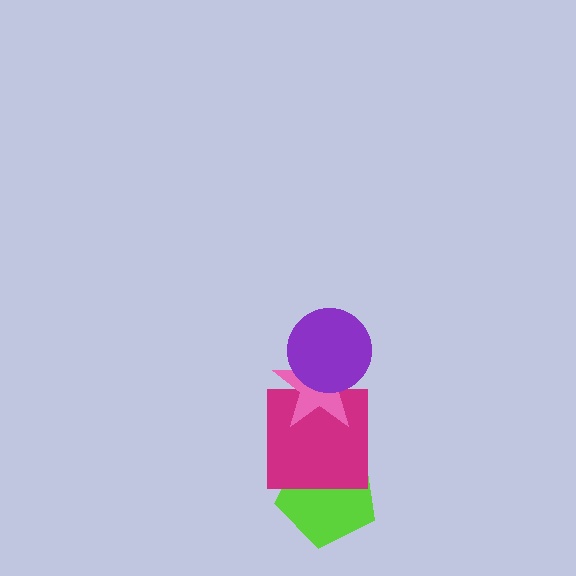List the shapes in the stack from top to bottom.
From top to bottom: the purple circle, the pink star, the magenta square, the lime pentagon.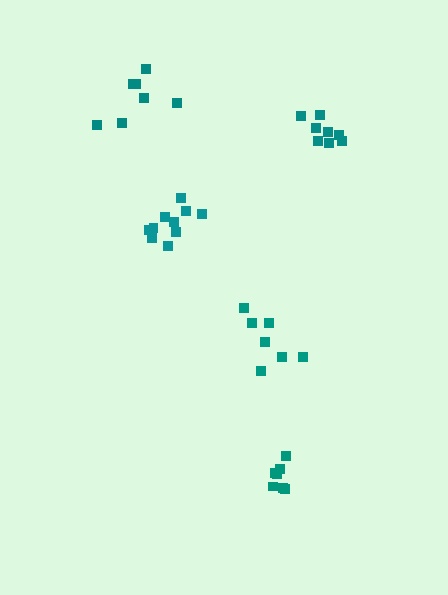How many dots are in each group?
Group 1: 7 dots, Group 2: 8 dots, Group 3: 10 dots, Group 4: 7 dots, Group 5: 7 dots (39 total).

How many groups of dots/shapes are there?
There are 5 groups.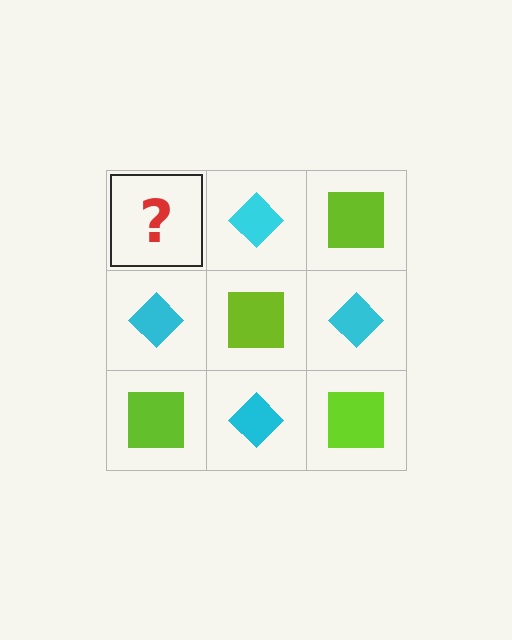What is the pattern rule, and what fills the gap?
The rule is that it alternates lime square and cyan diamond in a checkerboard pattern. The gap should be filled with a lime square.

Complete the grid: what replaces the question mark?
The question mark should be replaced with a lime square.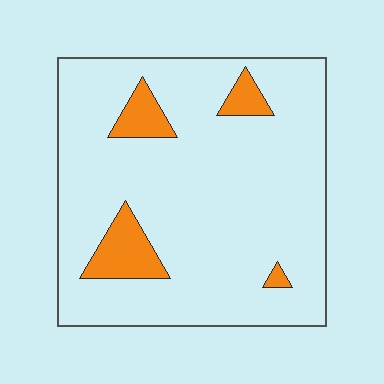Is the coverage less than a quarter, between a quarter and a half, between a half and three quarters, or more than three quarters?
Less than a quarter.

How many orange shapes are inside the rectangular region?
4.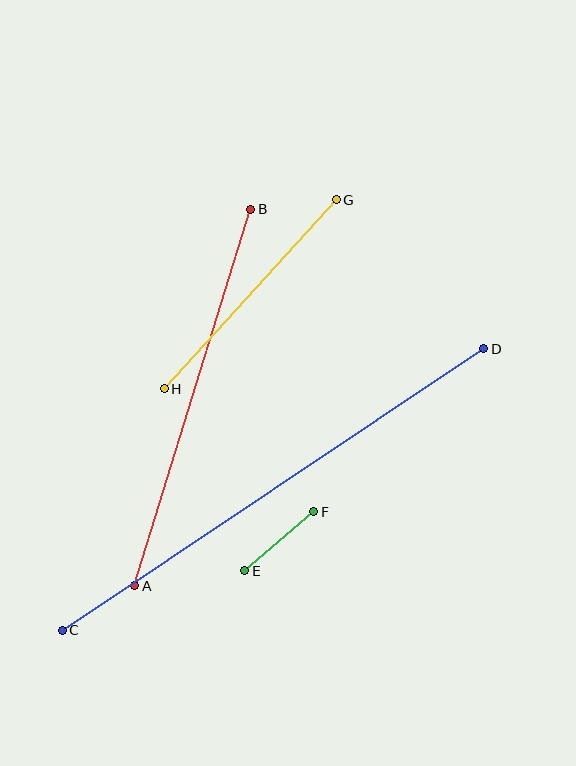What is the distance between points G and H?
The distance is approximately 256 pixels.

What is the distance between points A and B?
The distance is approximately 394 pixels.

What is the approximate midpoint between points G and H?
The midpoint is at approximately (250, 294) pixels.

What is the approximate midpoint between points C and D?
The midpoint is at approximately (273, 490) pixels.